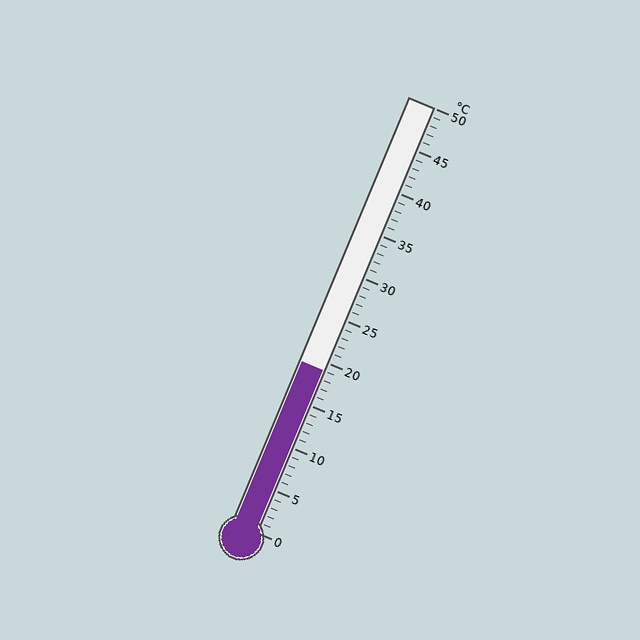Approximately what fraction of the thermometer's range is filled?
The thermometer is filled to approximately 40% of its range.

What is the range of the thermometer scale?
The thermometer scale ranges from 0°C to 50°C.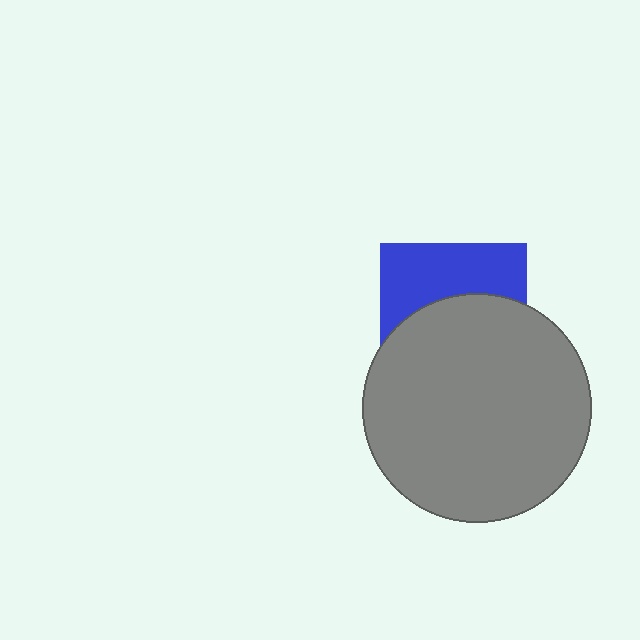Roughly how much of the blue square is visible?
A small part of it is visible (roughly 42%).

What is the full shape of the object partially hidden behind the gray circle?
The partially hidden object is a blue square.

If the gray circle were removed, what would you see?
You would see the complete blue square.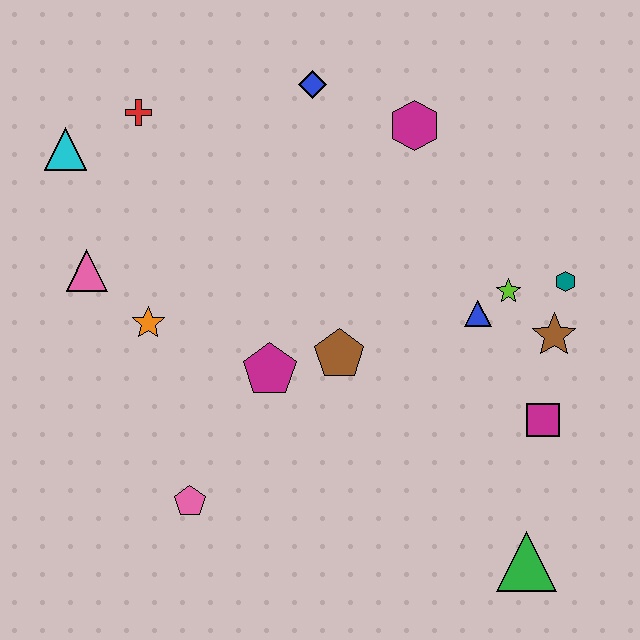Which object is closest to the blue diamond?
The magenta hexagon is closest to the blue diamond.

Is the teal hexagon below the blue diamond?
Yes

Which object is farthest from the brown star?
The cyan triangle is farthest from the brown star.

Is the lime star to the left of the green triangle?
Yes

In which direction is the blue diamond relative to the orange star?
The blue diamond is above the orange star.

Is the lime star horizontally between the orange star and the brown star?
Yes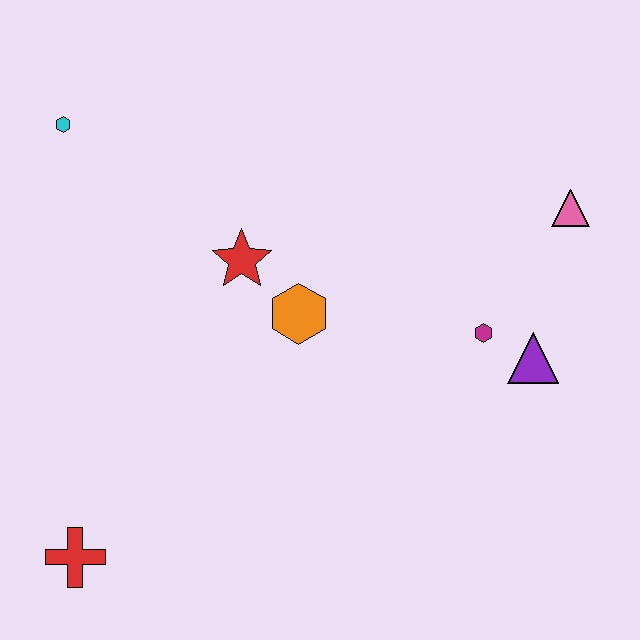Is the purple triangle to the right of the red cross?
Yes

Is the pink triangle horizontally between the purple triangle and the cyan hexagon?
No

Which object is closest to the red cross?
The orange hexagon is closest to the red cross.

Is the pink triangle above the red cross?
Yes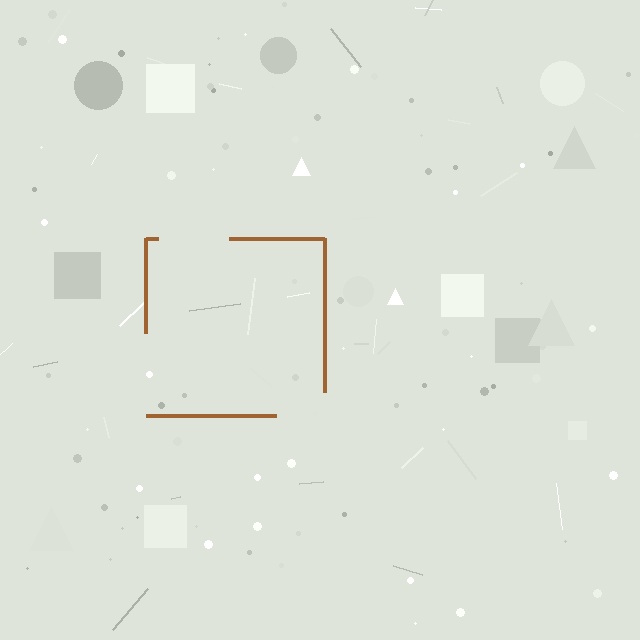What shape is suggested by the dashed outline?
The dashed outline suggests a square.